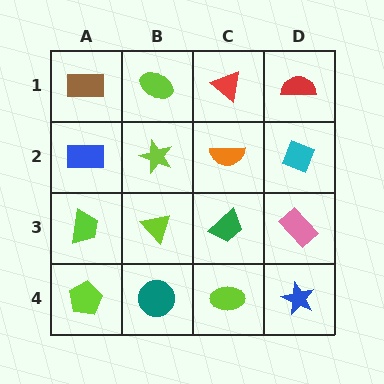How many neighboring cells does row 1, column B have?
3.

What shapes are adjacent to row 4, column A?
A lime trapezoid (row 3, column A), a teal circle (row 4, column B).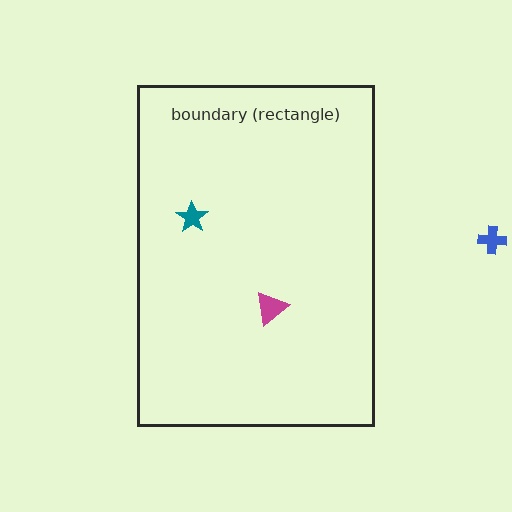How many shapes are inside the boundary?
2 inside, 1 outside.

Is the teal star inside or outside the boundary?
Inside.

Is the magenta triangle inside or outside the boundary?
Inside.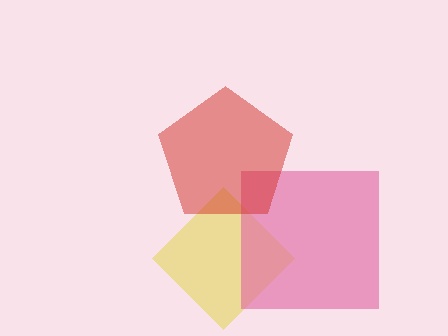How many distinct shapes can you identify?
There are 3 distinct shapes: a yellow diamond, a pink square, a red pentagon.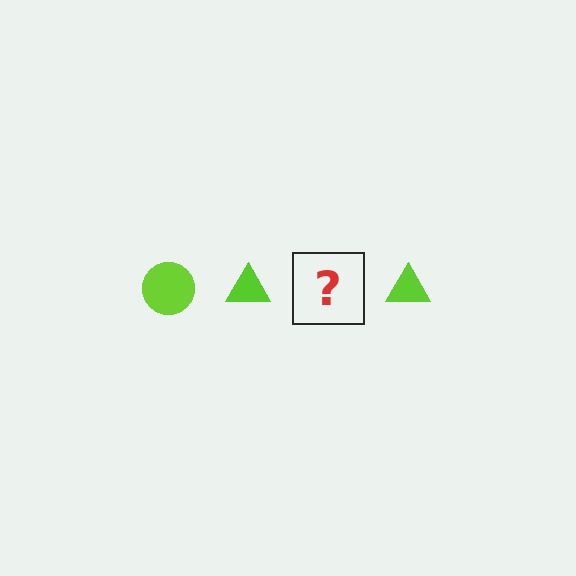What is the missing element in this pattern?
The missing element is a lime circle.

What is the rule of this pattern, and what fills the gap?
The rule is that the pattern cycles through circle, triangle shapes in lime. The gap should be filled with a lime circle.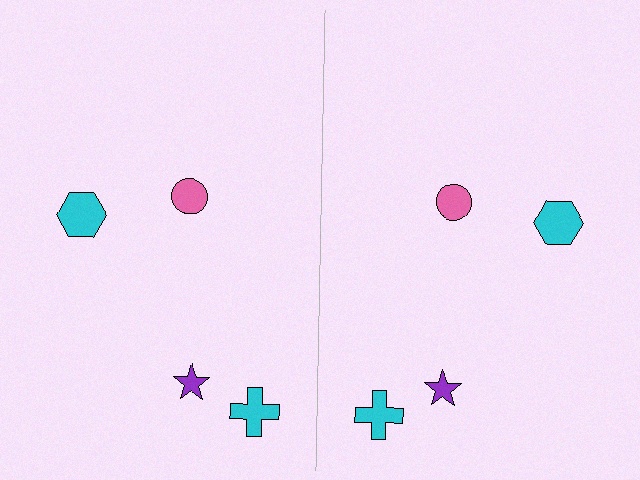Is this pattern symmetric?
Yes, this pattern has bilateral (reflection) symmetry.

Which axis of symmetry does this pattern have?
The pattern has a vertical axis of symmetry running through the center of the image.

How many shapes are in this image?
There are 8 shapes in this image.